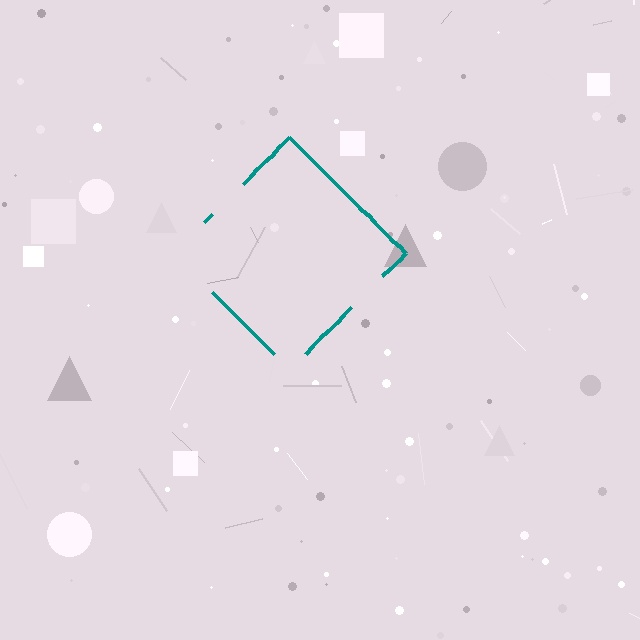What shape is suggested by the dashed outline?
The dashed outline suggests a diamond.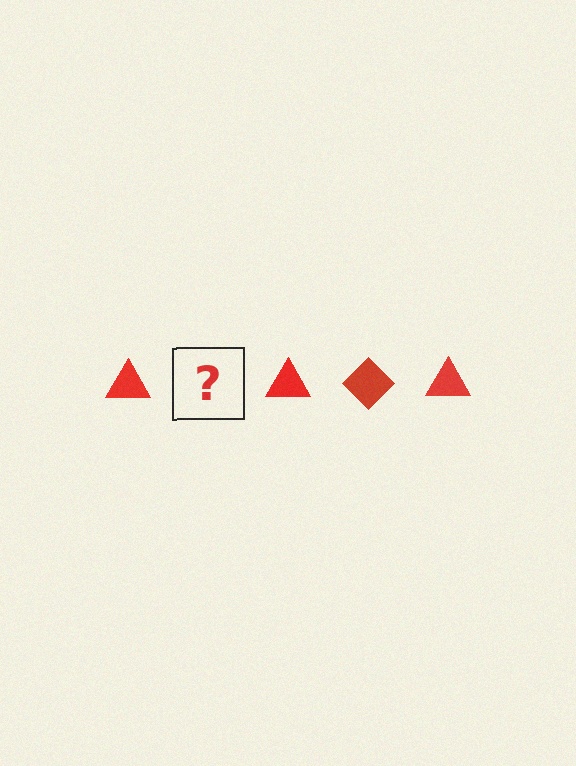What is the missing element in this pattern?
The missing element is a red diamond.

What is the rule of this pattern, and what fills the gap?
The rule is that the pattern cycles through triangle, diamond shapes in red. The gap should be filled with a red diamond.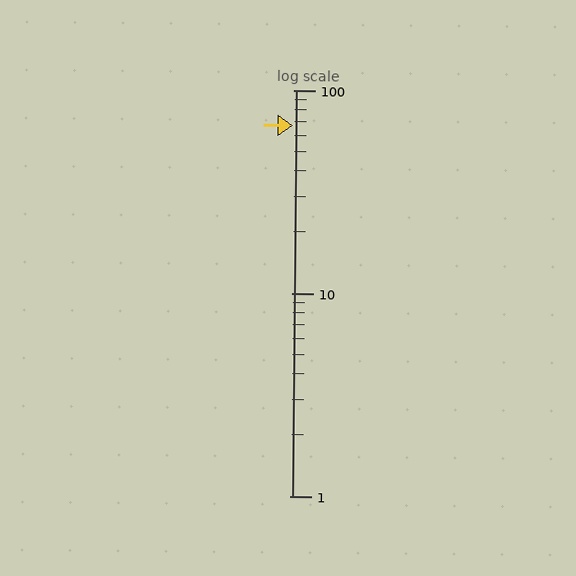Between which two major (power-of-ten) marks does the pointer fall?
The pointer is between 10 and 100.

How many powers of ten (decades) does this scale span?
The scale spans 2 decades, from 1 to 100.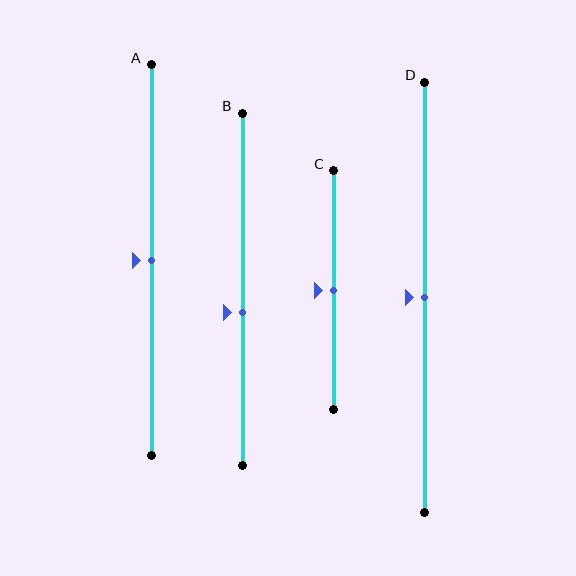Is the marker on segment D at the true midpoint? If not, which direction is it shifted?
Yes, the marker on segment D is at the true midpoint.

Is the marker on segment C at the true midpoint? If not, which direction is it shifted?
Yes, the marker on segment C is at the true midpoint.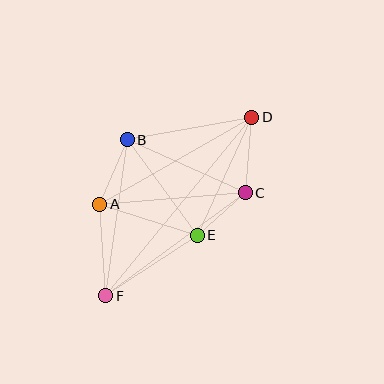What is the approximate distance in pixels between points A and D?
The distance between A and D is approximately 175 pixels.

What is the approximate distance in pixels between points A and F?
The distance between A and F is approximately 92 pixels.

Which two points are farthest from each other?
Points D and F are farthest from each other.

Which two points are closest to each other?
Points C and E are closest to each other.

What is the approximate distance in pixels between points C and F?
The distance between C and F is approximately 173 pixels.